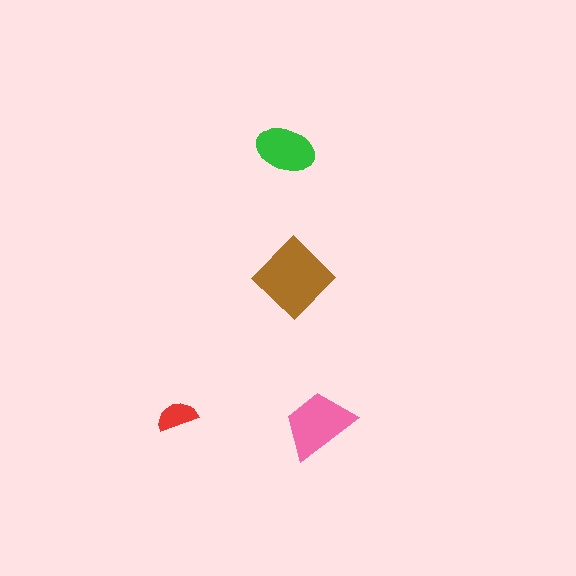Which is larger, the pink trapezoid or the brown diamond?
The brown diamond.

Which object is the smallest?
The red semicircle.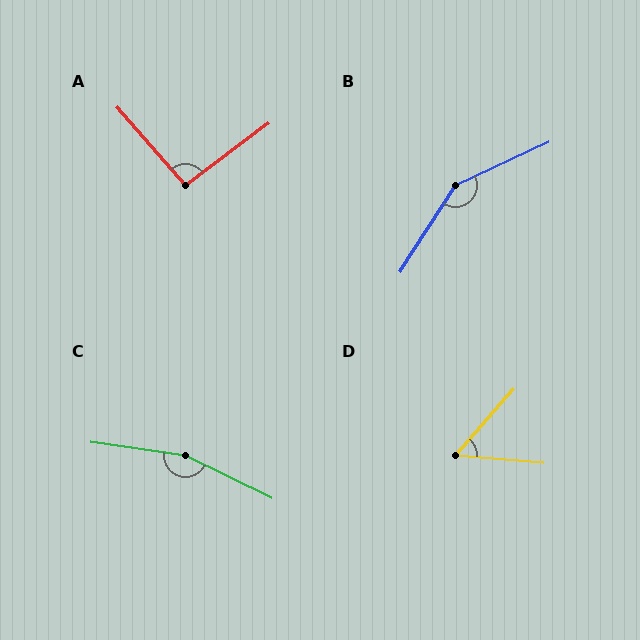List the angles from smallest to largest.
D (54°), A (94°), B (147°), C (162°).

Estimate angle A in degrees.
Approximately 94 degrees.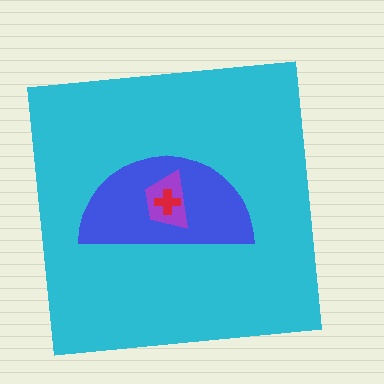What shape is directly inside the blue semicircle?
The purple trapezoid.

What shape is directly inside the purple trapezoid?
The red cross.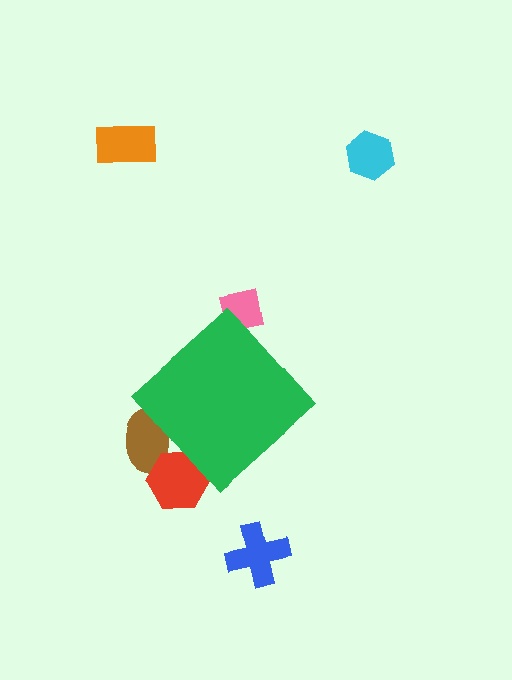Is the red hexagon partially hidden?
Yes, the red hexagon is partially hidden behind the green diamond.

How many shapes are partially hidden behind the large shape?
3 shapes are partially hidden.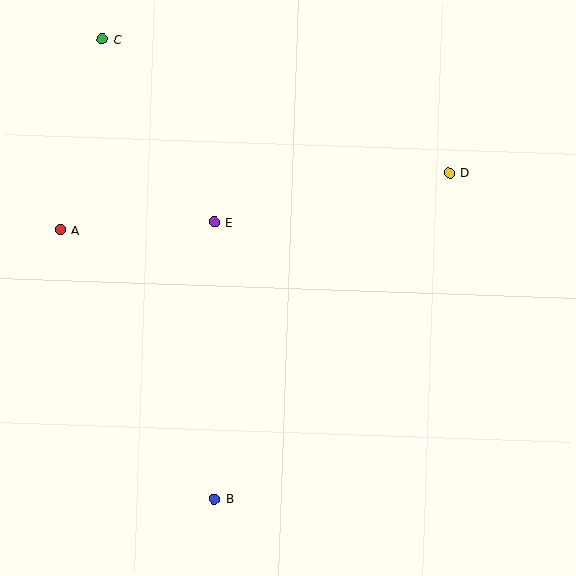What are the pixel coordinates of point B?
Point B is at (214, 499).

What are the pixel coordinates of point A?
Point A is at (60, 230).